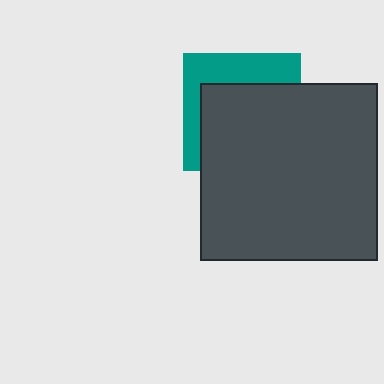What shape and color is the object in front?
The object in front is a dark gray square.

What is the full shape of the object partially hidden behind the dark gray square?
The partially hidden object is a teal square.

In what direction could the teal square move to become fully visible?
The teal square could move toward the upper-left. That would shift it out from behind the dark gray square entirely.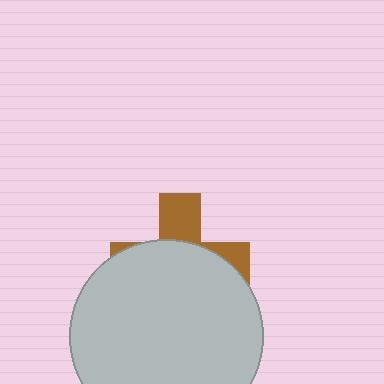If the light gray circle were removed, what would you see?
You would see the complete brown cross.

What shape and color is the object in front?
The object in front is a light gray circle.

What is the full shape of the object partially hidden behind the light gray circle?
The partially hidden object is a brown cross.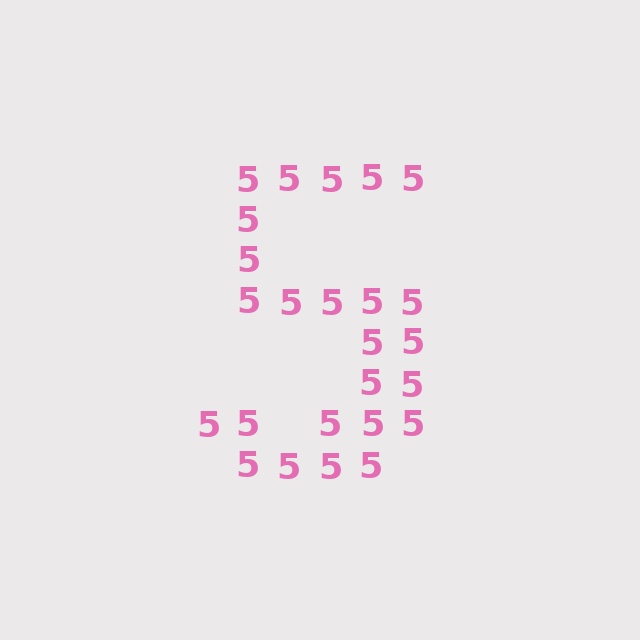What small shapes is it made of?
It is made of small digit 5's.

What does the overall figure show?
The overall figure shows the digit 5.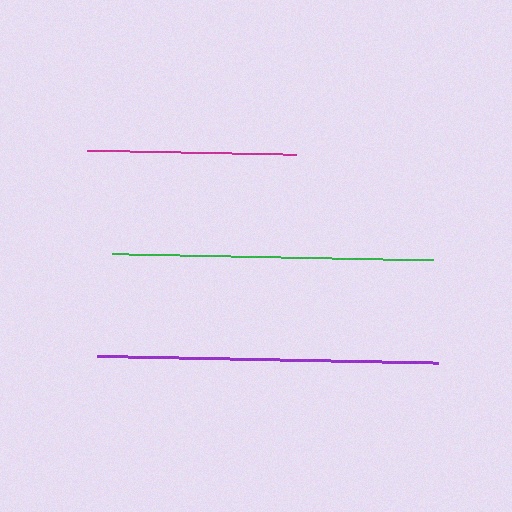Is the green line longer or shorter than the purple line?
The purple line is longer than the green line.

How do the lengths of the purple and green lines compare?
The purple and green lines are approximately the same length.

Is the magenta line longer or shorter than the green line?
The green line is longer than the magenta line.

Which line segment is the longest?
The purple line is the longest at approximately 340 pixels.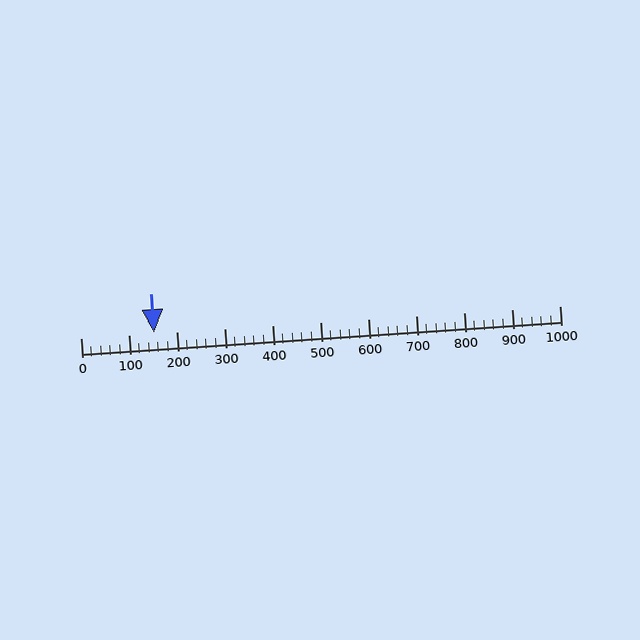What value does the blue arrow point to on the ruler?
The blue arrow points to approximately 152.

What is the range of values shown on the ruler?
The ruler shows values from 0 to 1000.